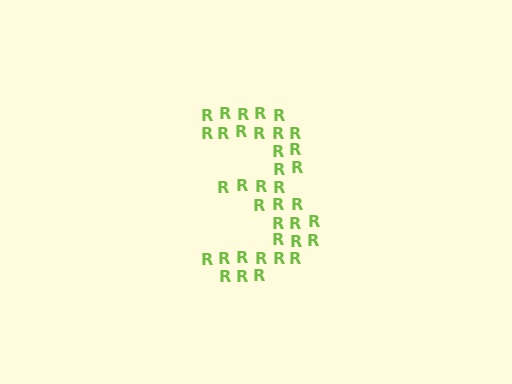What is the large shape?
The large shape is the digit 3.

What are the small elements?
The small elements are letter R's.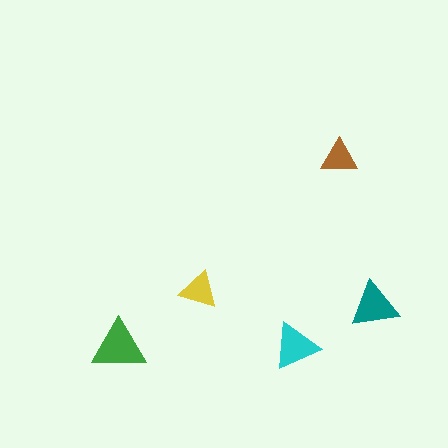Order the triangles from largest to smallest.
the green one, the teal one, the cyan one, the yellow one, the brown one.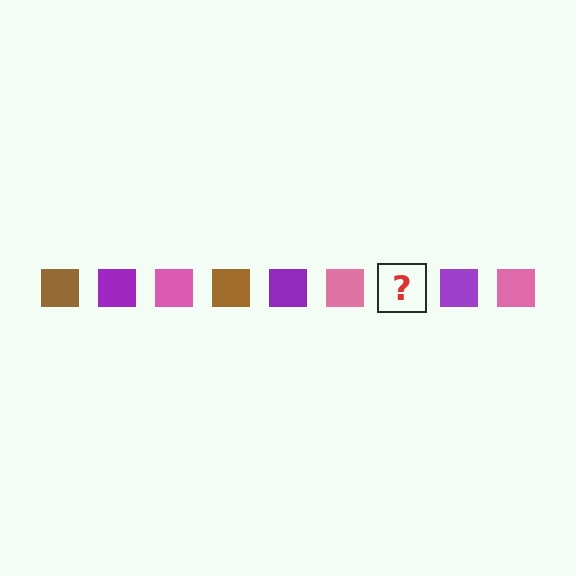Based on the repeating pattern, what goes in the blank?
The blank should be a brown square.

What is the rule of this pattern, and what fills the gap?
The rule is that the pattern cycles through brown, purple, pink squares. The gap should be filled with a brown square.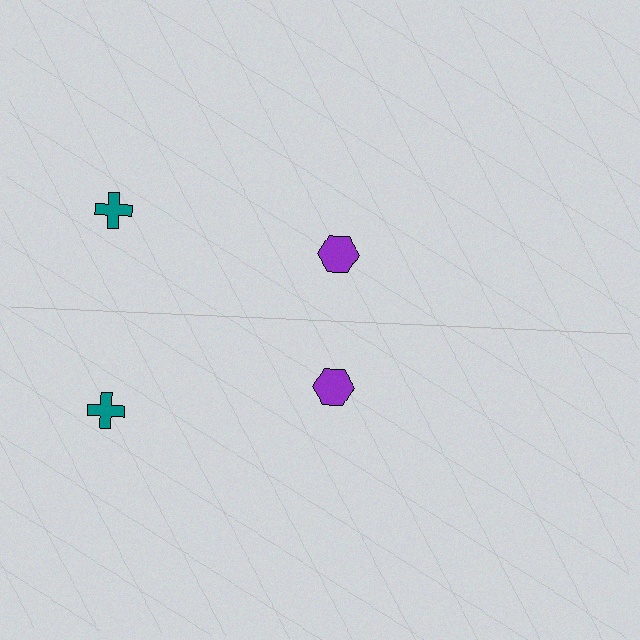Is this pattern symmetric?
Yes, this pattern has bilateral (reflection) symmetry.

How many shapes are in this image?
There are 4 shapes in this image.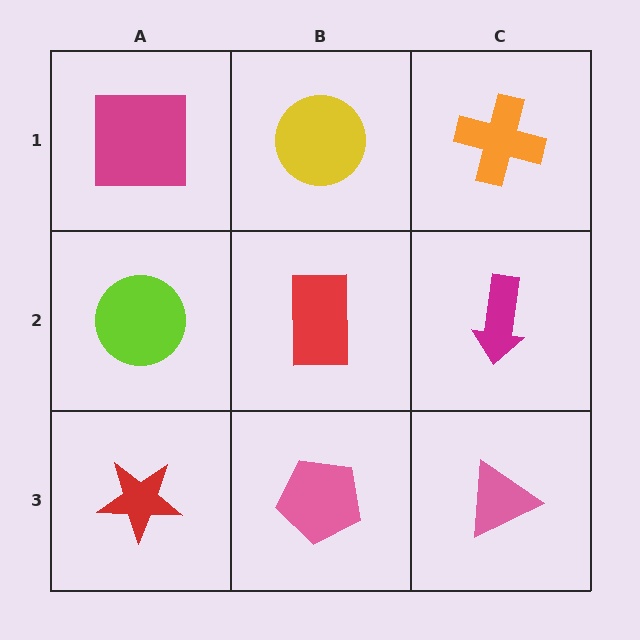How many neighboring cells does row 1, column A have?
2.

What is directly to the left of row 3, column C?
A pink pentagon.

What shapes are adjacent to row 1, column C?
A magenta arrow (row 2, column C), a yellow circle (row 1, column B).